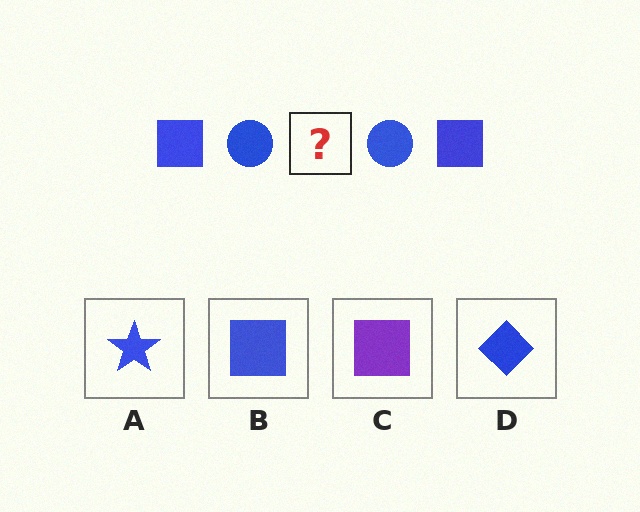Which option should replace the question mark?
Option B.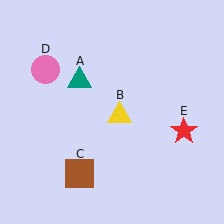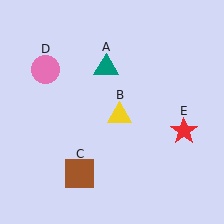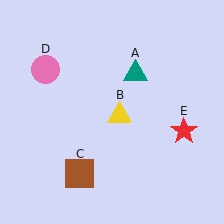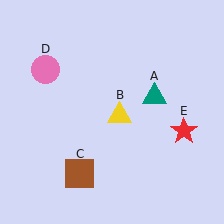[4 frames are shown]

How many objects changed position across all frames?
1 object changed position: teal triangle (object A).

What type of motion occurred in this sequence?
The teal triangle (object A) rotated clockwise around the center of the scene.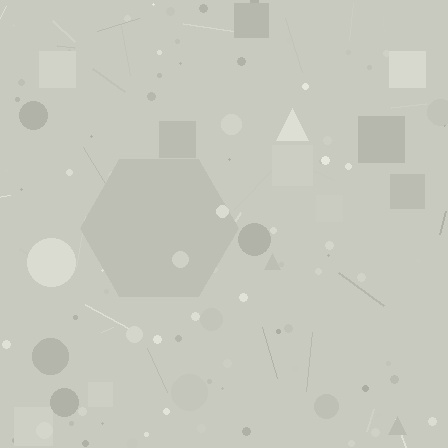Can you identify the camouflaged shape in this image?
The camouflaged shape is a hexagon.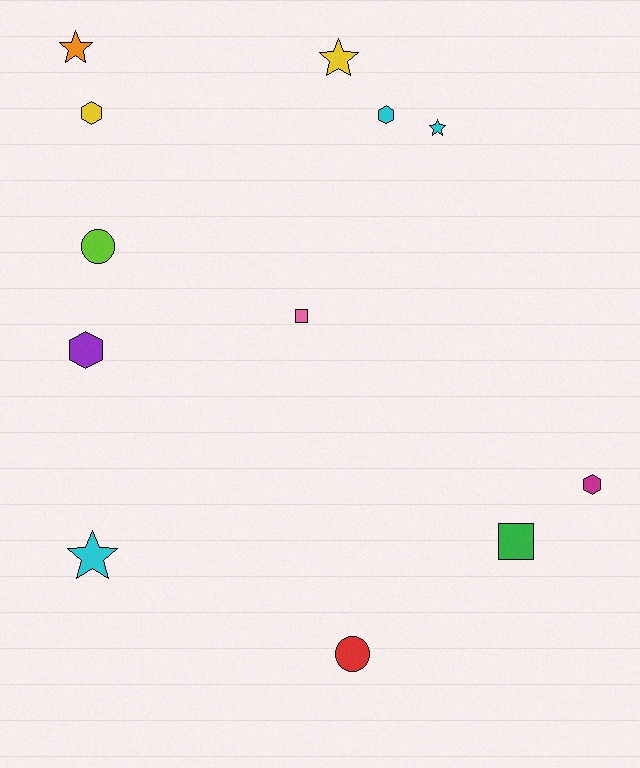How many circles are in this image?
There are 2 circles.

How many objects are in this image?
There are 12 objects.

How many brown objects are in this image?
There are no brown objects.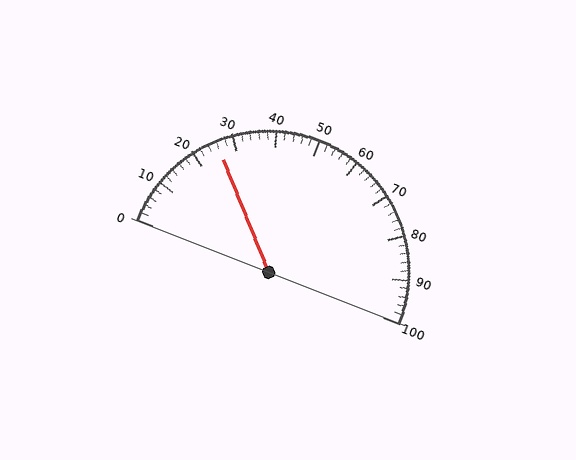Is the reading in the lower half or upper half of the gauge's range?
The reading is in the lower half of the range (0 to 100).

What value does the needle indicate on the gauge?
The needle indicates approximately 26.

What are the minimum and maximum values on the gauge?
The gauge ranges from 0 to 100.